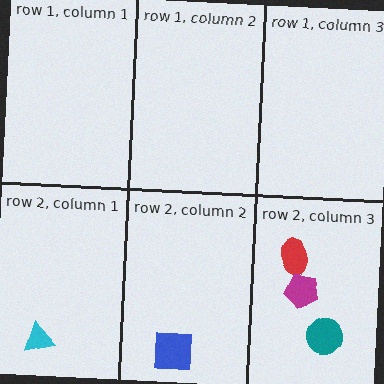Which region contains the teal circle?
The row 2, column 3 region.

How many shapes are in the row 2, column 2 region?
1.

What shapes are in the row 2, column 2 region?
The blue square.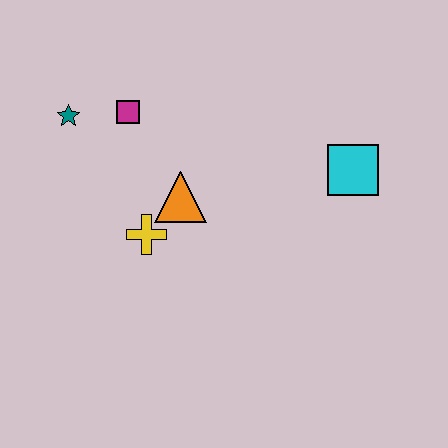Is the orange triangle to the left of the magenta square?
No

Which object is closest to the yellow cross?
The orange triangle is closest to the yellow cross.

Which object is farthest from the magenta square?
The cyan square is farthest from the magenta square.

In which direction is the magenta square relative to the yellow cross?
The magenta square is above the yellow cross.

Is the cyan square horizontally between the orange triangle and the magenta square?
No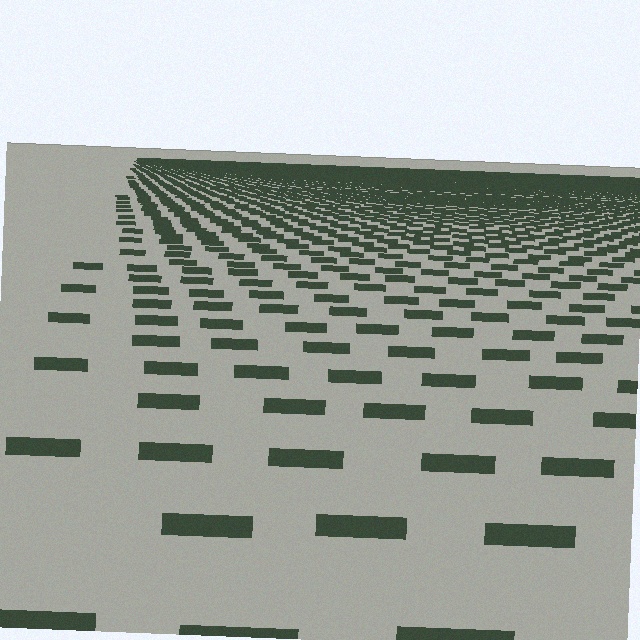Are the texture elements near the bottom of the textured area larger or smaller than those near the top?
Larger. Near the bottom, elements are closer to the viewer and appear at a bigger on-screen size.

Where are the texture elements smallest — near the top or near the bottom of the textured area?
Near the top.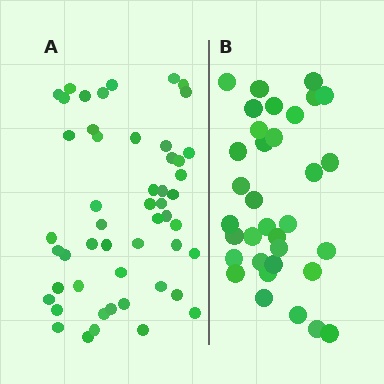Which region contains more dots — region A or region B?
Region A (the left region) has more dots.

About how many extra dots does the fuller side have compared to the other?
Region A has approximately 15 more dots than region B.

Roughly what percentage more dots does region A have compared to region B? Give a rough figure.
About 50% more.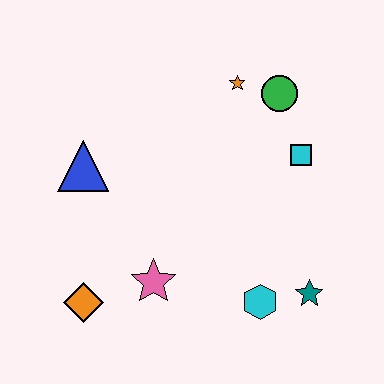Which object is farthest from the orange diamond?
The green circle is farthest from the orange diamond.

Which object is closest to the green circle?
The orange star is closest to the green circle.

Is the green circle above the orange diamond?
Yes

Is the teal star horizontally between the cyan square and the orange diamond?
No